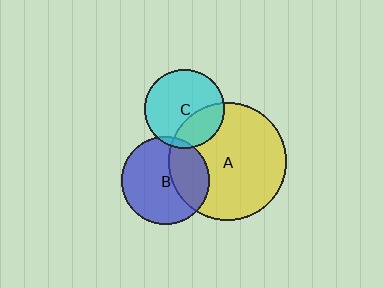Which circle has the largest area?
Circle A (yellow).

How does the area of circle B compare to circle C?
Approximately 1.2 times.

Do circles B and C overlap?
Yes.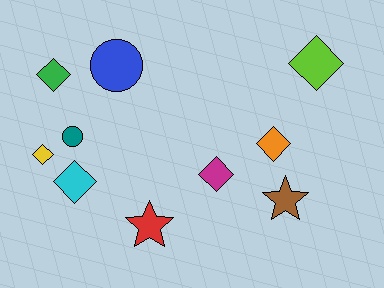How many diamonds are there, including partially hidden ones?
There are 6 diamonds.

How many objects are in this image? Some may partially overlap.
There are 10 objects.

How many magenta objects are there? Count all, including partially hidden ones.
There is 1 magenta object.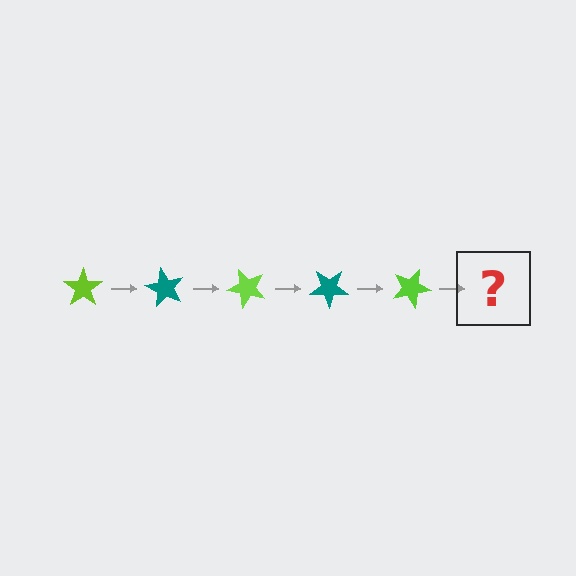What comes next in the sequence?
The next element should be a teal star, rotated 300 degrees from the start.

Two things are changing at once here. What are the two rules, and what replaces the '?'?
The two rules are that it rotates 60 degrees each step and the color cycles through lime and teal. The '?' should be a teal star, rotated 300 degrees from the start.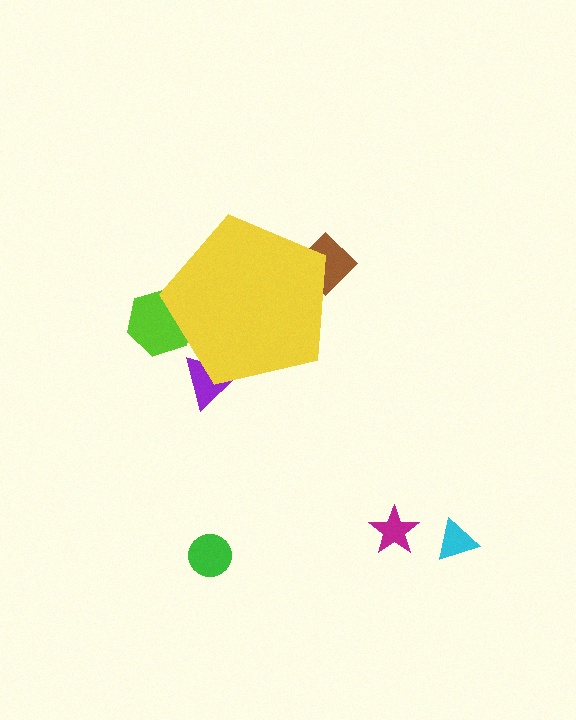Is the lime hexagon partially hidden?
Yes, the lime hexagon is partially hidden behind the yellow pentagon.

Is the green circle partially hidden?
No, the green circle is fully visible.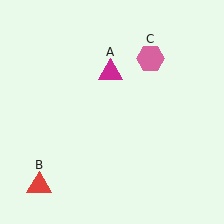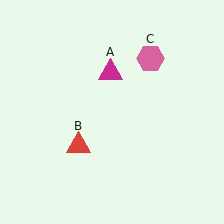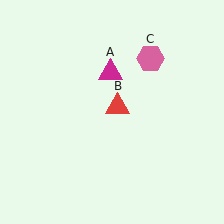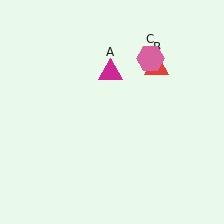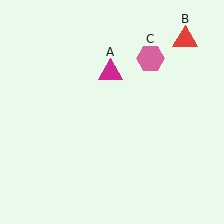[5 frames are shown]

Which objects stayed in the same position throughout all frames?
Magenta triangle (object A) and pink hexagon (object C) remained stationary.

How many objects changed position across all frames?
1 object changed position: red triangle (object B).